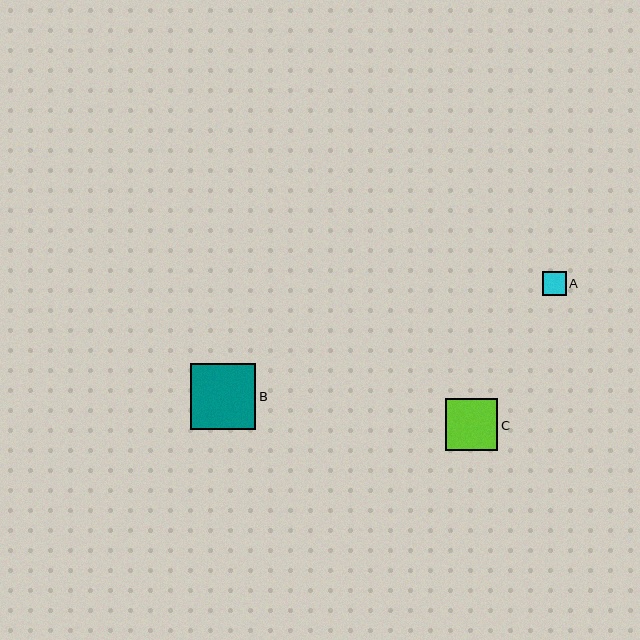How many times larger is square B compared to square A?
Square B is approximately 2.8 times the size of square A.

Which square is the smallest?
Square A is the smallest with a size of approximately 23 pixels.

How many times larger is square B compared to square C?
Square B is approximately 1.3 times the size of square C.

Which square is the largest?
Square B is the largest with a size of approximately 65 pixels.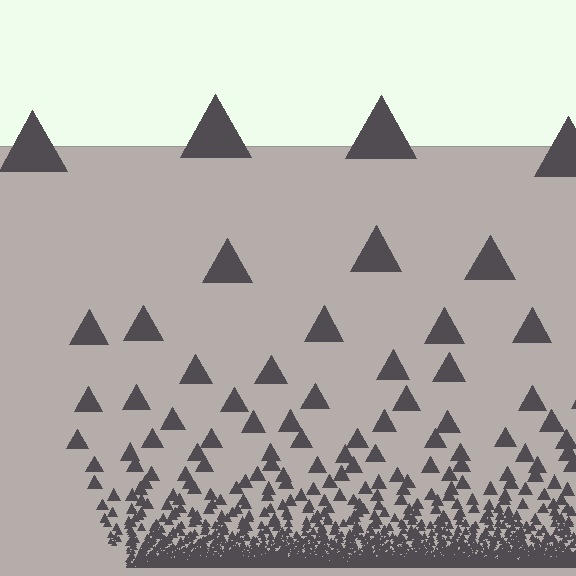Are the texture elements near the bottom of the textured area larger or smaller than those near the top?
Smaller. The gradient is inverted — elements near the bottom are smaller and denser.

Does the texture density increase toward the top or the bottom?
Density increases toward the bottom.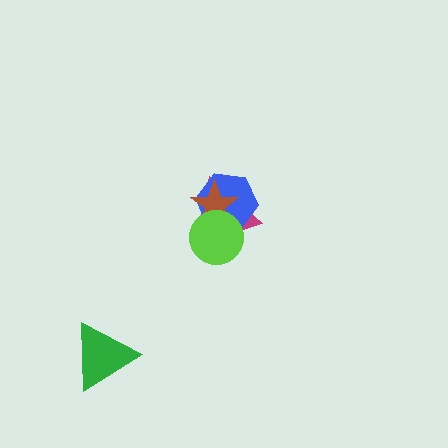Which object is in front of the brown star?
The lime circle is in front of the brown star.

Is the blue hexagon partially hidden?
Yes, it is partially covered by another shape.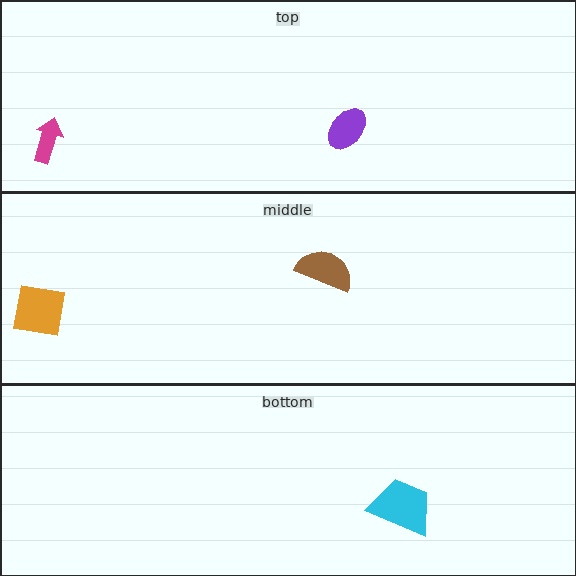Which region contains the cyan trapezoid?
The bottom region.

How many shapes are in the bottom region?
1.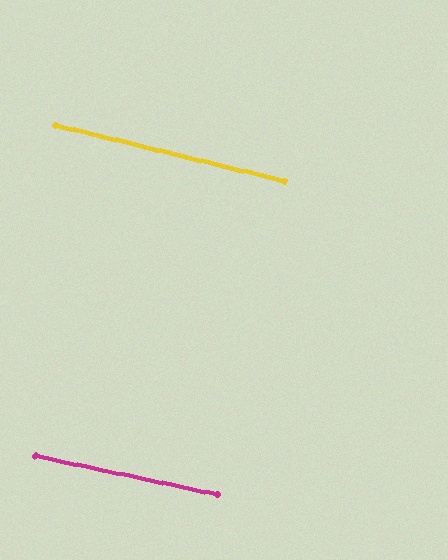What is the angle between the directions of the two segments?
Approximately 1 degree.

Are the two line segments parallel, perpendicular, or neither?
Parallel — their directions differ by only 1.4°.